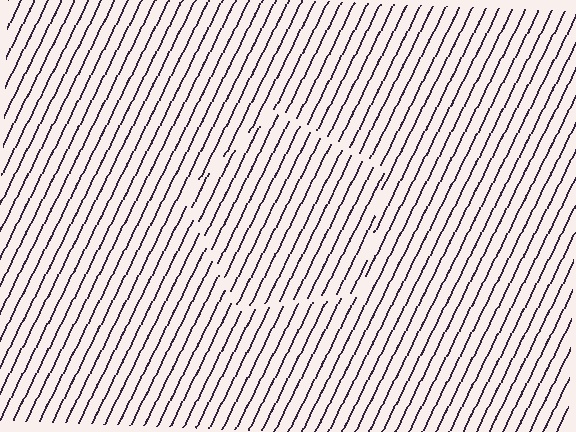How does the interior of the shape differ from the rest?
The interior of the shape contains the same grating, shifted by half a period — the contour is defined by the phase discontinuity where line-ends from the inner and outer gratings abut.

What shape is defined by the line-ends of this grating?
An illusory pentagon. The interior of the shape contains the same grating, shifted by half a period — the contour is defined by the phase discontinuity where line-ends from the inner and outer gratings abut.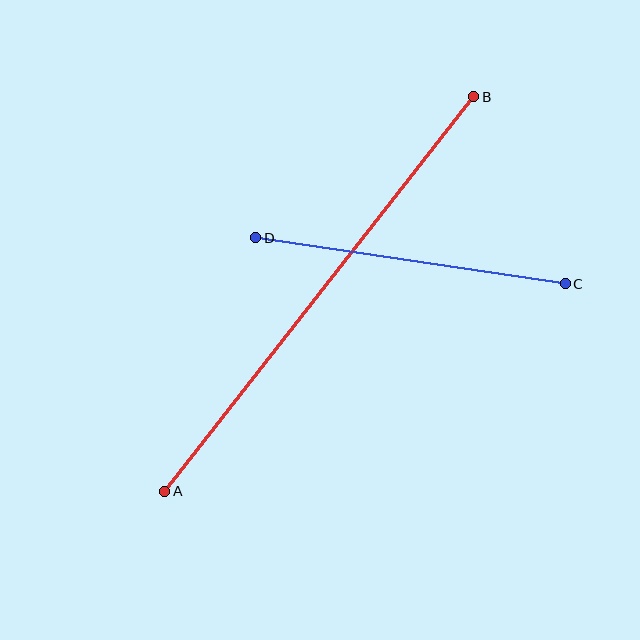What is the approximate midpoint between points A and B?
The midpoint is at approximately (319, 294) pixels.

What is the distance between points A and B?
The distance is approximately 502 pixels.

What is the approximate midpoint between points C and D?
The midpoint is at approximately (411, 261) pixels.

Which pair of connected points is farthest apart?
Points A and B are farthest apart.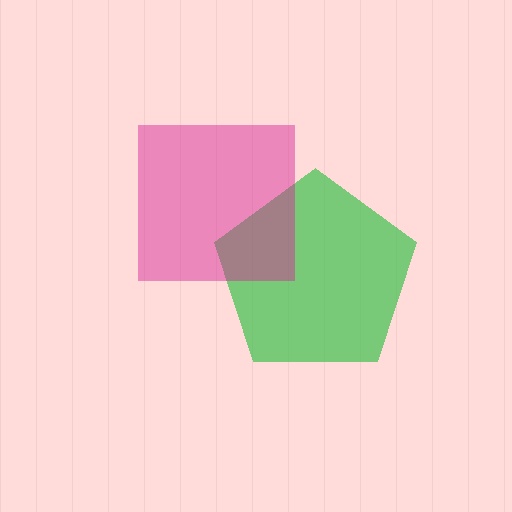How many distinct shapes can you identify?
There are 2 distinct shapes: a green pentagon, a magenta square.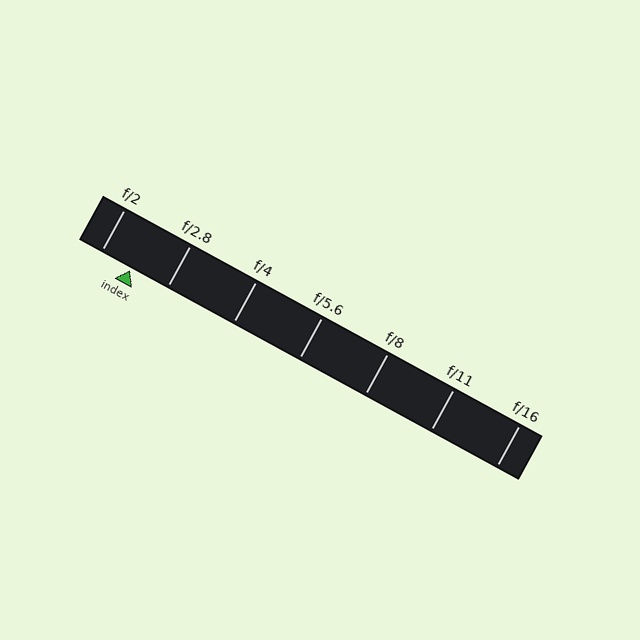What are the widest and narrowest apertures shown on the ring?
The widest aperture shown is f/2 and the narrowest is f/16.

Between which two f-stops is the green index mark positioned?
The index mark is between f/2 and f/2.8.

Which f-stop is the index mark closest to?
The index mark is closest to f/2.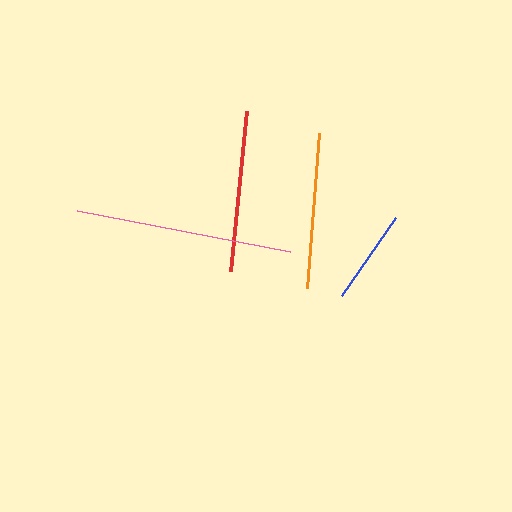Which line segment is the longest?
The pink line is the longest at approximately 217 pixels.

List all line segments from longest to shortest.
From longest to shortest: pink, red, orange, blue.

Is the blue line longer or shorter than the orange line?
The orange line is longer than the blue line.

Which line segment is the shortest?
The blue line is the shortest at approximately 95 pixels.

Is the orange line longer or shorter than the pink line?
The pink line is longer than the orange line.